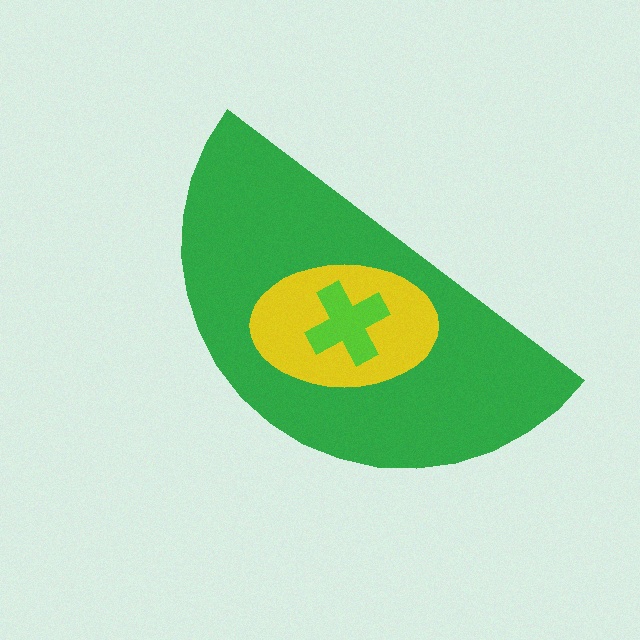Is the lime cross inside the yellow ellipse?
Yes.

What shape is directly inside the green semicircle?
The yellow ellipse.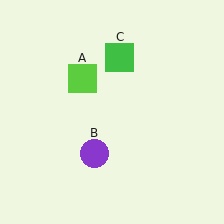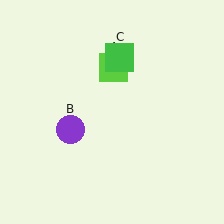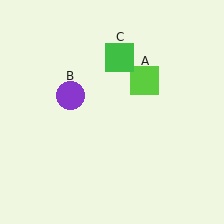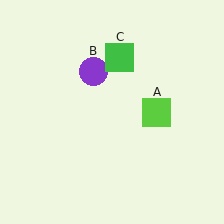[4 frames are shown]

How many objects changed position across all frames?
2 objects changed position: lime square (object A), purple circle (object B).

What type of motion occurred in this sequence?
The lime square (object A), purple circle (object B) rotated clockwise around the center of the scene.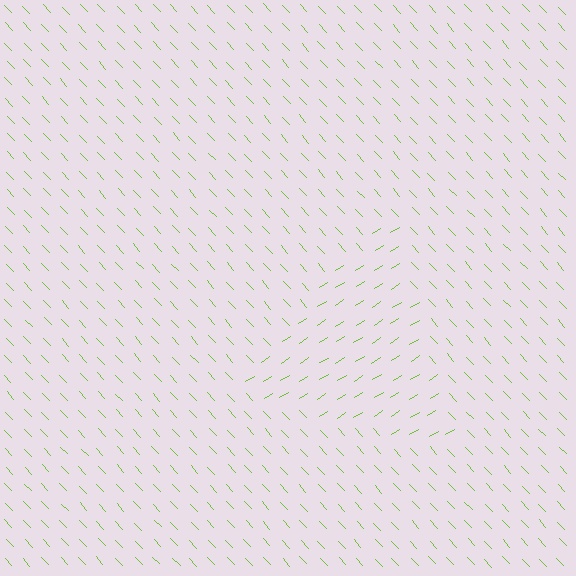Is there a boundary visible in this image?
Yes, there is a texture boundary formed by a change in line orientation.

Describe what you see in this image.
The image is filled with small lime line segments. A triangle region in the image has lines oriented differently from the surrounding lines, creating a visible texture boundary.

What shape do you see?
I see a triangle.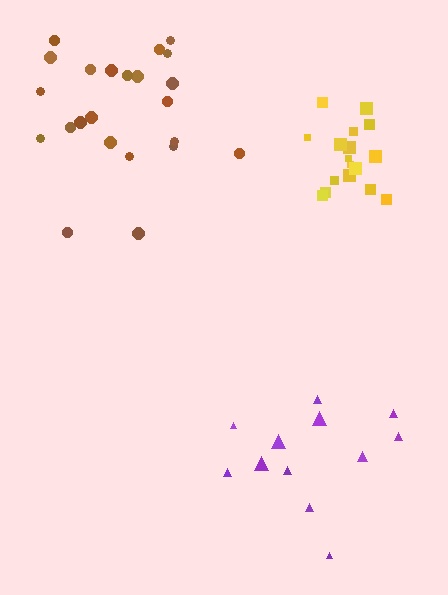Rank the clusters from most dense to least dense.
yellow, purple, brown.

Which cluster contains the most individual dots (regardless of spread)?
Brown (23).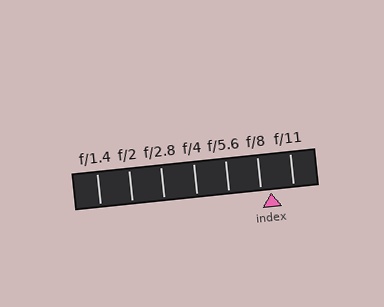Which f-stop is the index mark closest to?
The index mark is closest to f/8.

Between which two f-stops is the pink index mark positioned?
The index mark is between f/8 and f/11.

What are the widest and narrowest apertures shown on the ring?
The widest aperture shown is f/1.4 and the narrowest is f/11.